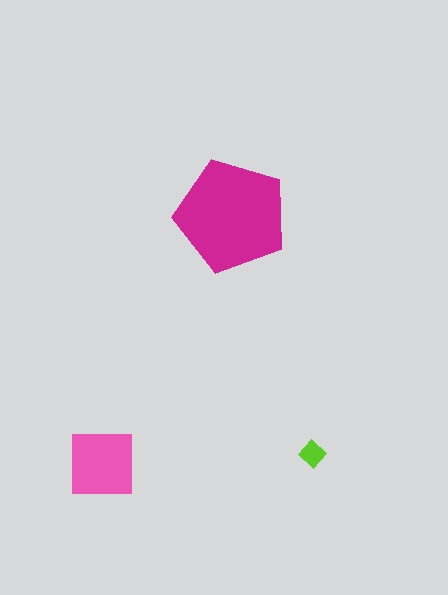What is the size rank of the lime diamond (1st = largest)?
3rd.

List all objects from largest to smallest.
The magenta pentagon, the pink square, the lime diamond.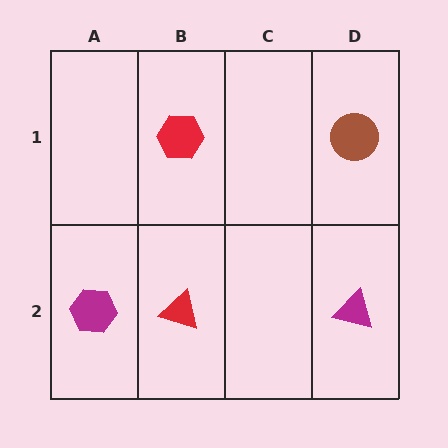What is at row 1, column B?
A red hexagon.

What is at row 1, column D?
A brown circle.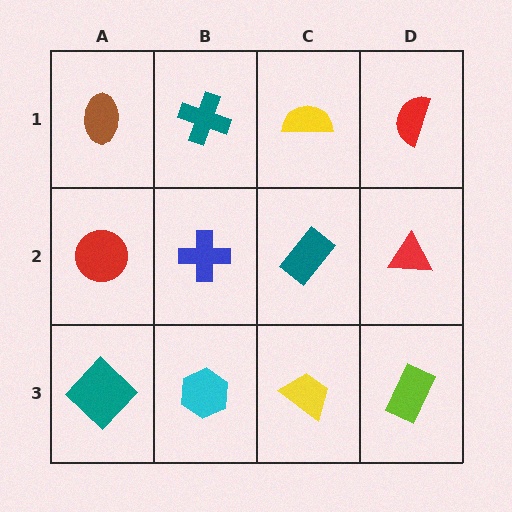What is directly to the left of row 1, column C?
A teal cross.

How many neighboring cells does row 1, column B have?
3.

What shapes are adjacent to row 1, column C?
A teal rectangle (row 2, column C), a teal cross (row 1, column B), a red semicircle (row 1, column D).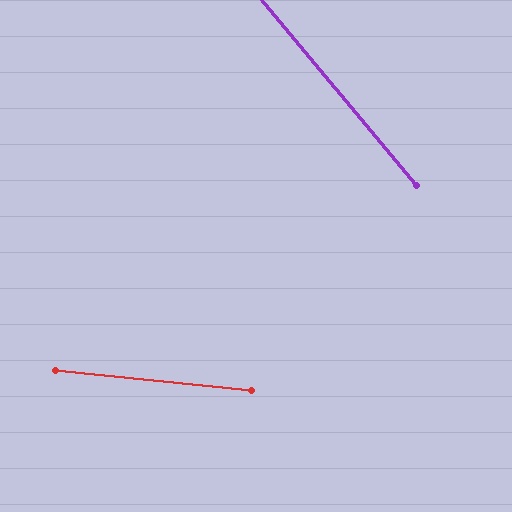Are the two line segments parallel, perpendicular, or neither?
Neither parallel nor perpendicular — they differ by about 44°.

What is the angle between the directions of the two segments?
Approximately 44 degrees.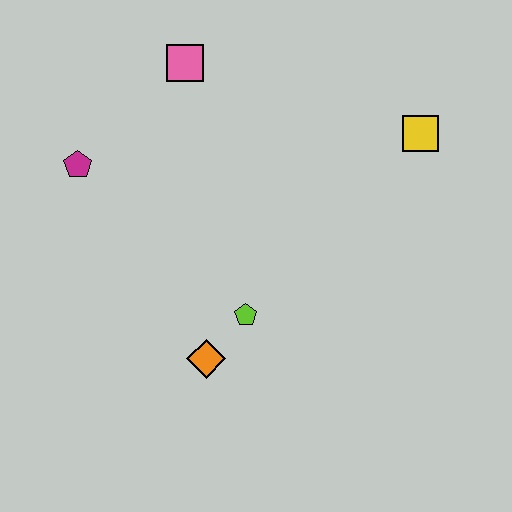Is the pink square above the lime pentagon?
Yes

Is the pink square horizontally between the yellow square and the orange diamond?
No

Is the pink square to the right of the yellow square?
No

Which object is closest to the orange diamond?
The lime pentagon is closest to the orange diamond.